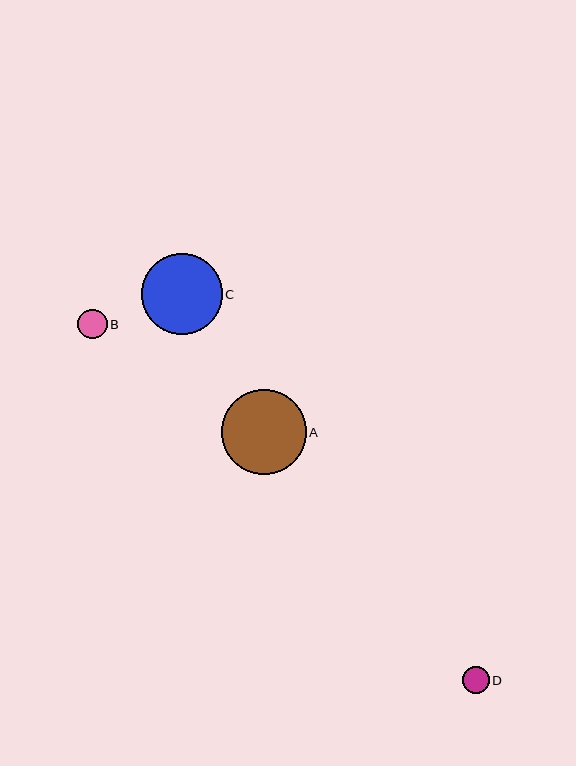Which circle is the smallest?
Circle D is the smallest with a size of approximately 27 pixels.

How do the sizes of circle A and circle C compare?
Circle A and circle C are approximately the same size.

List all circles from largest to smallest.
From largest to smallest: A, C, B, D.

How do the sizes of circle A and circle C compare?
Circle A and circle C are approximately the same size.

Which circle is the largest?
Circle A is the largest with a size of approximately 85 pixels.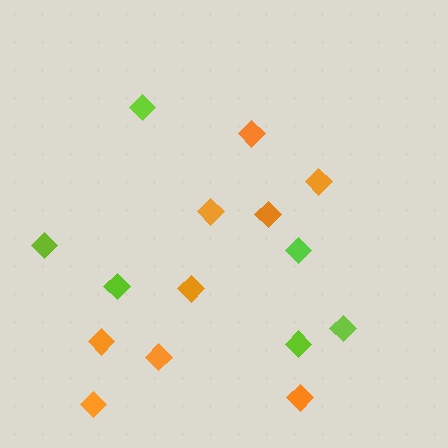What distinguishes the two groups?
There are 2 groups: one group of orange diamonds (9) and one group of lime diamonds (6).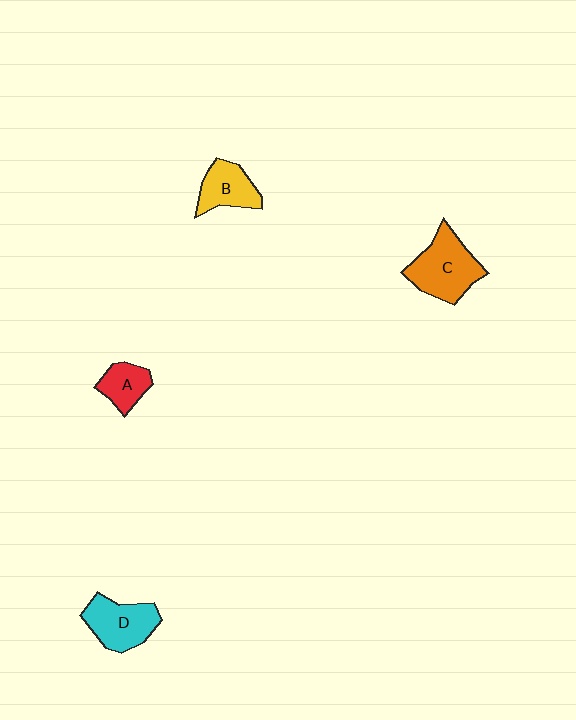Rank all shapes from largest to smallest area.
From largest to smallest: C (orange), D (cyan), B (yellow), A (red).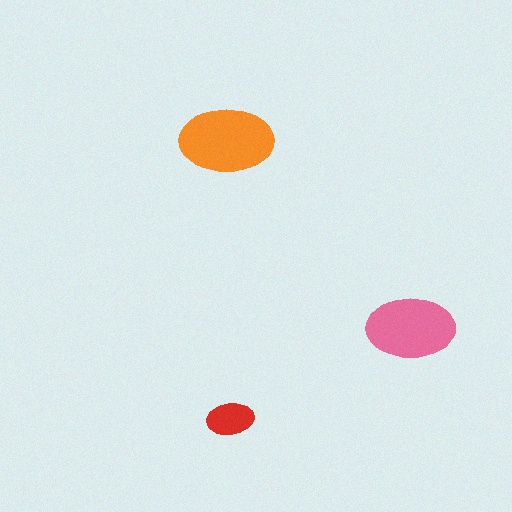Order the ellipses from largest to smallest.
the orange one, the pink one, the red one.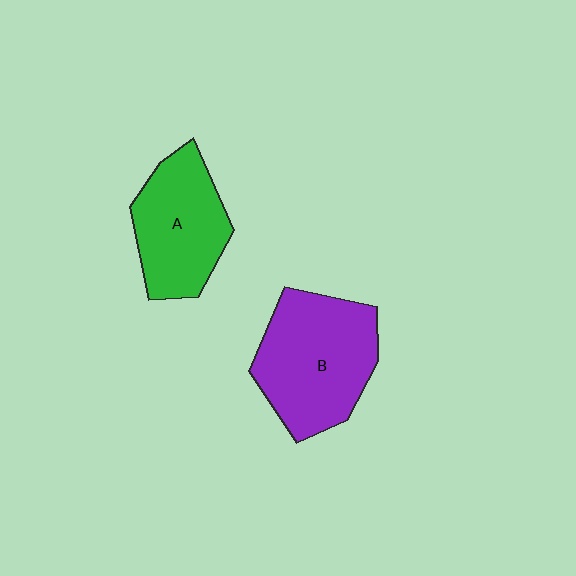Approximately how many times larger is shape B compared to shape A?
Approximately 1.3 times.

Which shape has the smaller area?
Shape A (green).